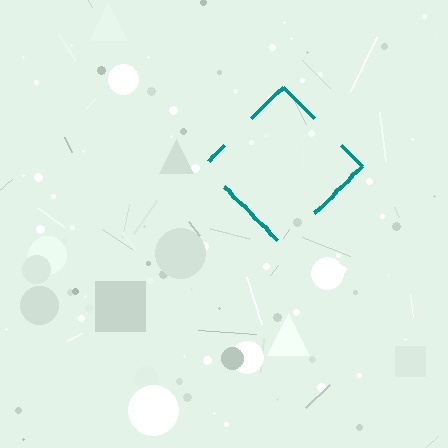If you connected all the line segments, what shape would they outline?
They would outline a diamond.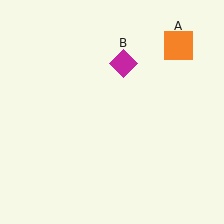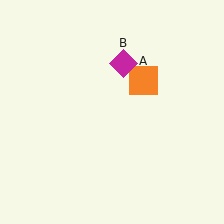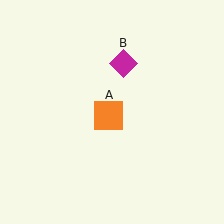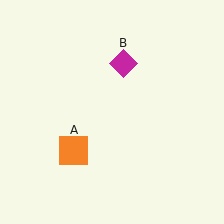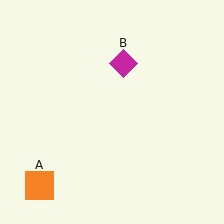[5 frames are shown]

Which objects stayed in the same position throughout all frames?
Magenta diamond (object B) remained stationary.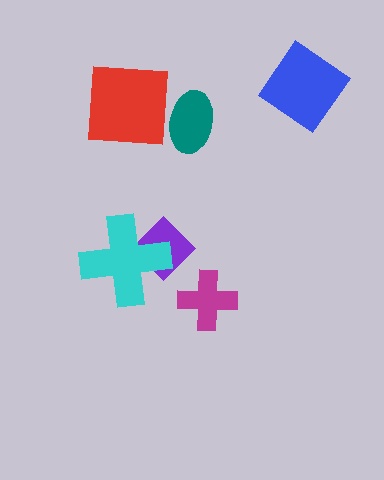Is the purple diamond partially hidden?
Yes, it is partially covered by another shape.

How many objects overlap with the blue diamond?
0 objects overlap with the blue diamond.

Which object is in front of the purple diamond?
The cyan cross is in front of the purple diamond.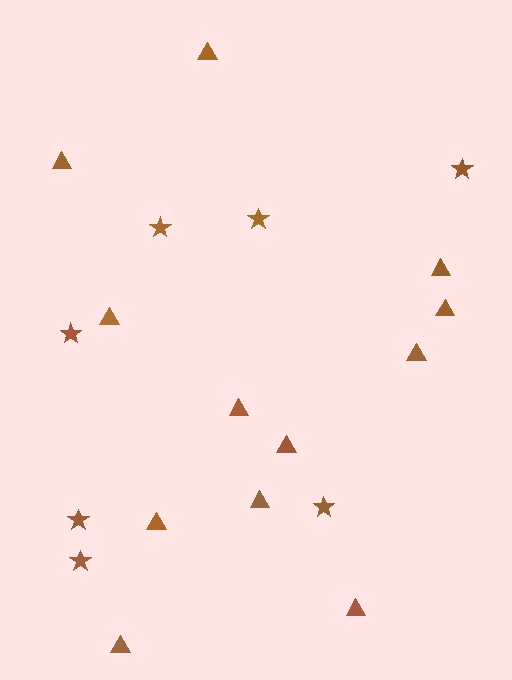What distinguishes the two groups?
There are 2 groups: one group of stars (7) and one group of triangles (12).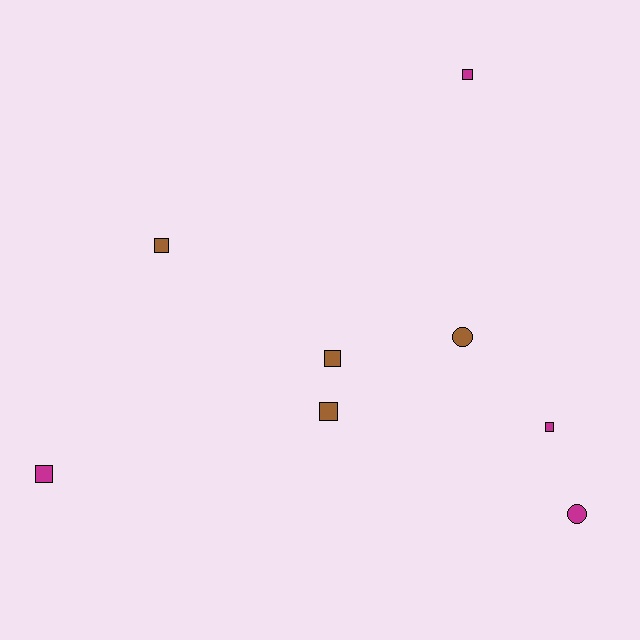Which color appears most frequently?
Magenta, with 4 objects.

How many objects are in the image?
There are 8 objects.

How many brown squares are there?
There are 3 brown squares.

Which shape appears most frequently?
Square, with 6 objects.